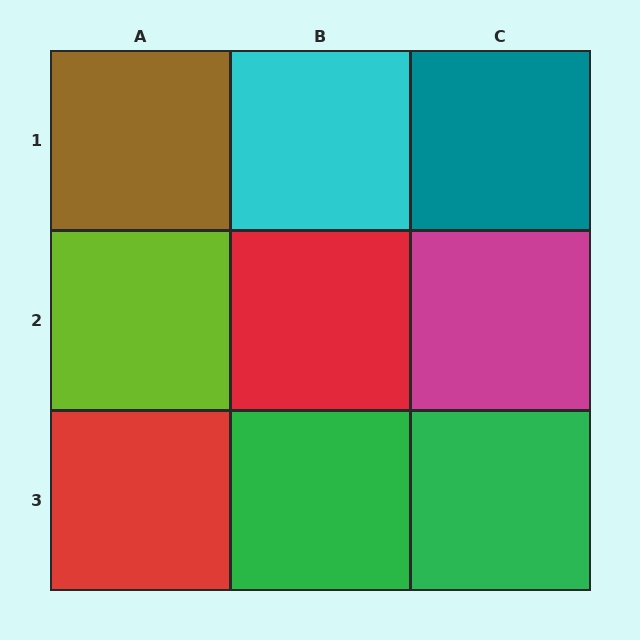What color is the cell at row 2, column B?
Red.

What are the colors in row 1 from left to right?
Brown, cyan, teal.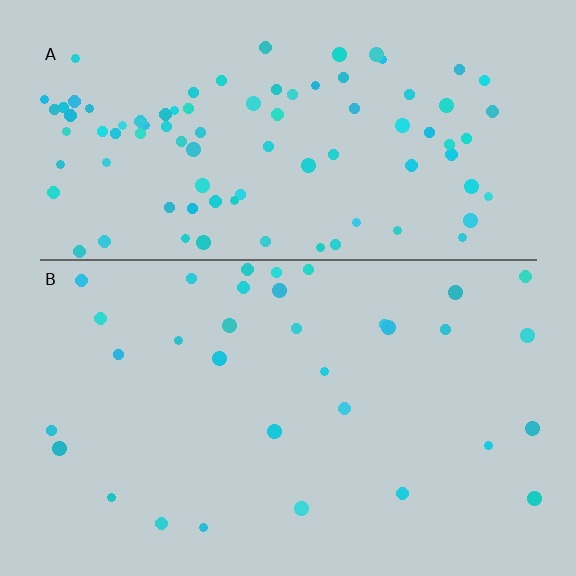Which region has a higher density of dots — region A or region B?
A (the top).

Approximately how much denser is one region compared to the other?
Approximately 2.8× — region A over region B.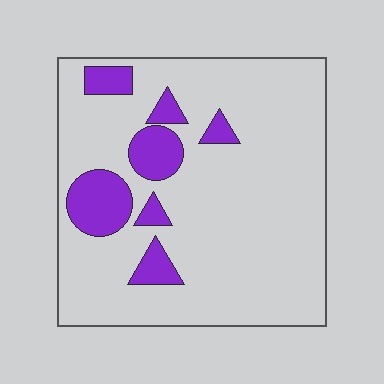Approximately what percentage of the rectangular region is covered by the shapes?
Approximately 15%.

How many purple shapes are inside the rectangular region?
7.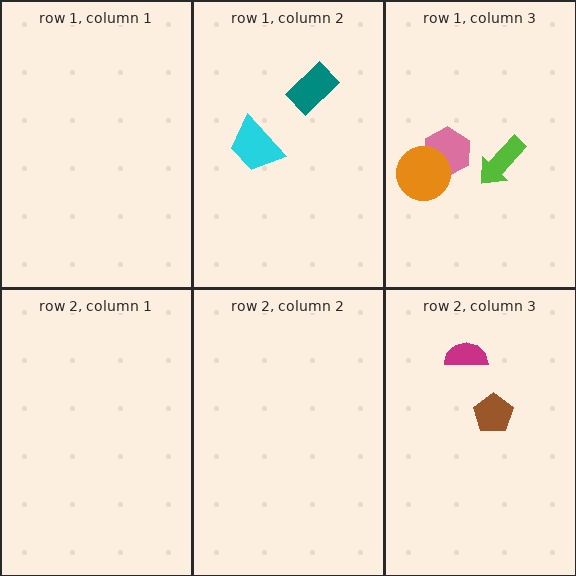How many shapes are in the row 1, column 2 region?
2.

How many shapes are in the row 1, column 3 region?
3.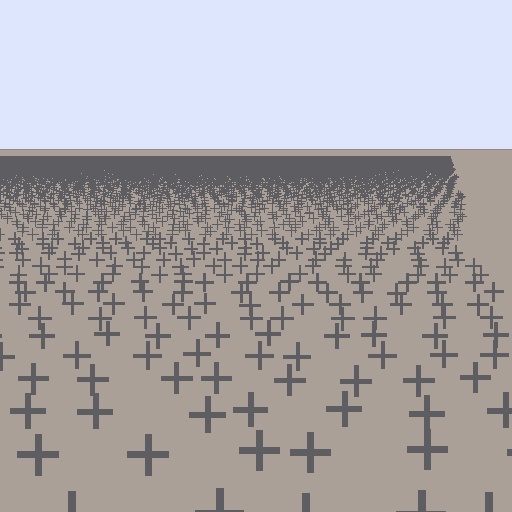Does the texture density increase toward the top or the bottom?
Density increases toward the top.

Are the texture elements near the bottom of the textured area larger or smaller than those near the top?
Larger. Near the bottom, elements are closer to the viewer and appear at a bigger on-screen size.